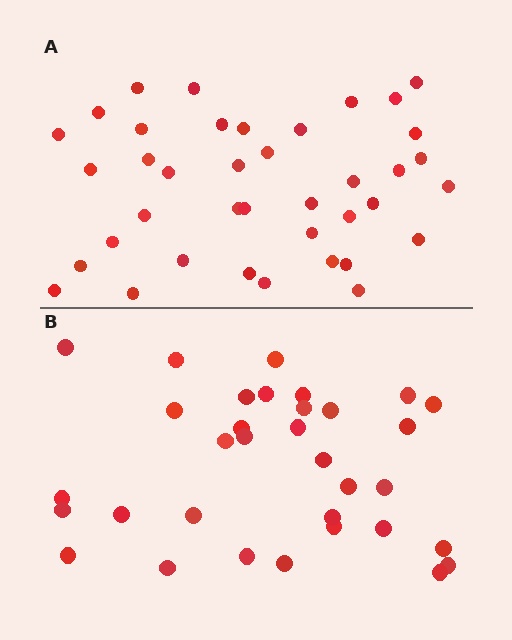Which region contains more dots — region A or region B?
Region A (the top region) has more dots.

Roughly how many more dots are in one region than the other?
Region A has about 6 more dots than region B.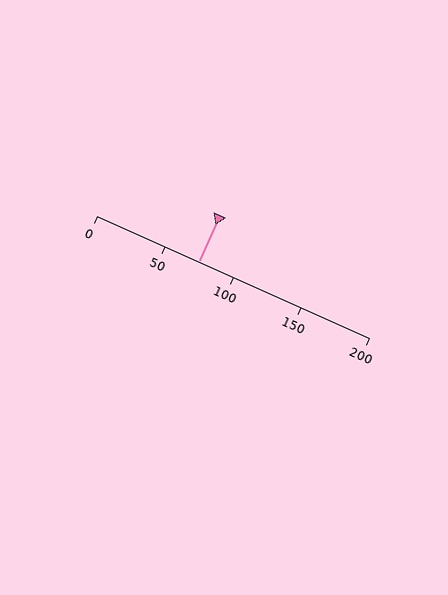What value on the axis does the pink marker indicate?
The marker indicates approximately 75.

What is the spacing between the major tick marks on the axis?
The major ticks are spaced 50 apart.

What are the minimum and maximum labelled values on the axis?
The axis runs from 0 to 200.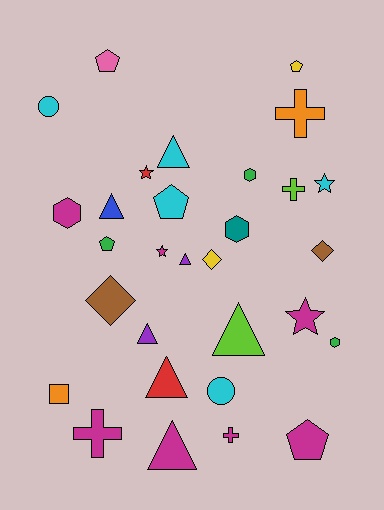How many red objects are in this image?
There are 2 red objects.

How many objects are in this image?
There are 30 objects.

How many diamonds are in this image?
There are 3 diamonds.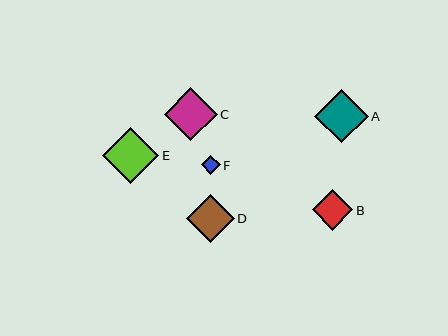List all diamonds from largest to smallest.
From largest to smallest: E, A, C, D, B, F.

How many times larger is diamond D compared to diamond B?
Diamond D is approximately 1.2 times the size of diamond B.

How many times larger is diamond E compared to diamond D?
Diamond E is approximately 1.2 times the size of diamond D.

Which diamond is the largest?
Diamond E is the largest with a size of approximately 56 pixels.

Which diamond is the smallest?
Diamond F is the smallest with a size of approximately 19 pixels.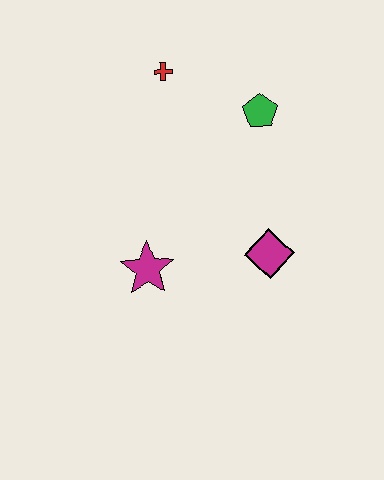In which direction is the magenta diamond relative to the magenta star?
The magenta diamond is to the right of the magenta star.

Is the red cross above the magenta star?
Yes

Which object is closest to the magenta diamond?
The magenta star is closest to the magenta diamond.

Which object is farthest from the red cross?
The magenta diamond is farthest from the red cross.